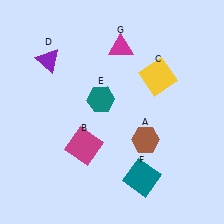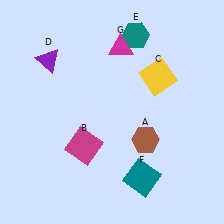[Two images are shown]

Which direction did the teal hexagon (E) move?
The teal hexagon (E) moved up.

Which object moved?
The teal hexagon (E) moved up.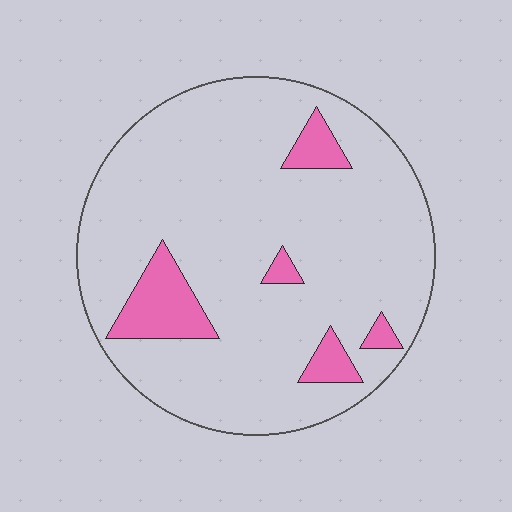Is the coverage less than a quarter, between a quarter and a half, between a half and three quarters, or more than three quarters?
Less than a quarter.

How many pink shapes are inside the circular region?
5.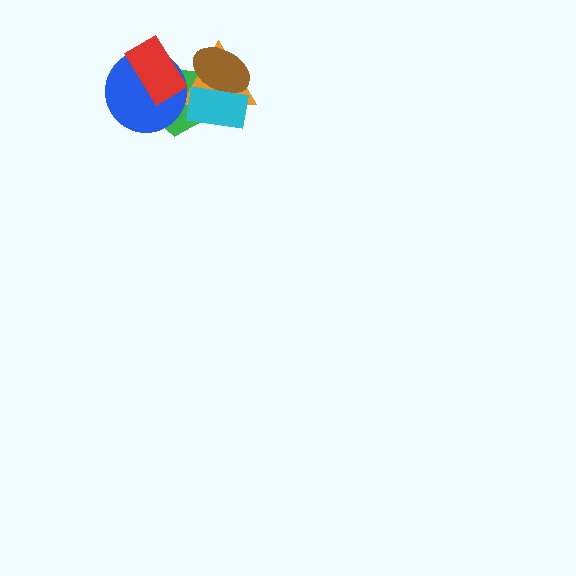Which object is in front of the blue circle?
The red rectangle is in front of the blue circle.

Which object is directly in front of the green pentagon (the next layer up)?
The orange triangle is directly in front of the green pentagon.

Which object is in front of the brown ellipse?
The cyan rectangle is in front of the brown ellipse.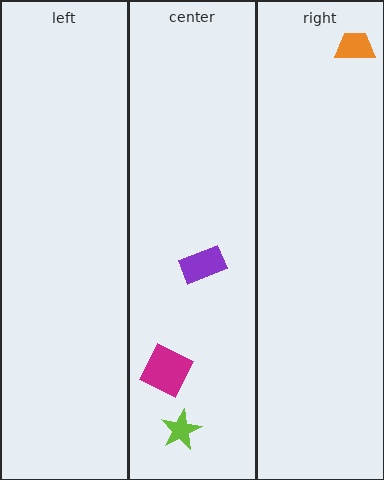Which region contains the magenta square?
The center region.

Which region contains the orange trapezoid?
The right region.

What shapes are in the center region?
The lime star, the magenta square, the purple rectangle.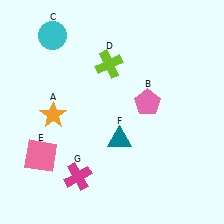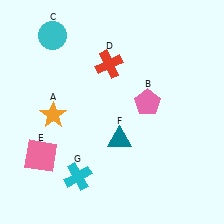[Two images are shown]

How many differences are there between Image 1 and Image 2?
There are 2 differences between the two images.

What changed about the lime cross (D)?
In Image 1, D is lime. In Image 2, it changed to red.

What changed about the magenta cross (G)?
In Image 1, G is magenta. In Image 2, it changed to cyan.